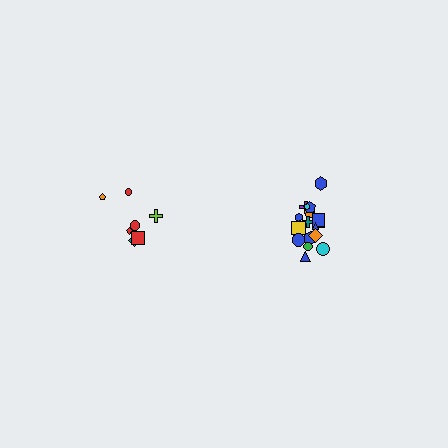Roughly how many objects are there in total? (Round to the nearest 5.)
Roughly 25 objects in total.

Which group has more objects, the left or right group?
The right group.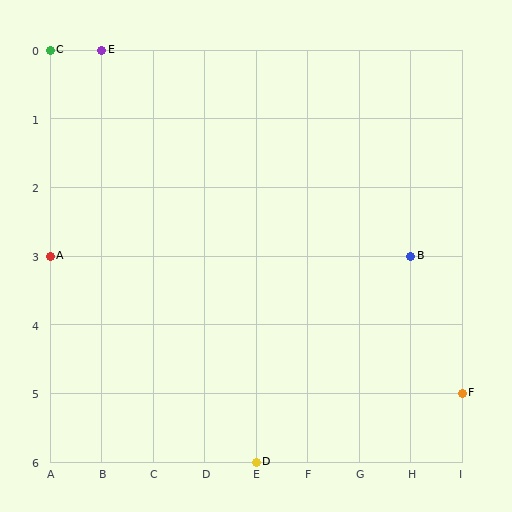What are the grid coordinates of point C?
Point C is at grid coordinates (A, 0).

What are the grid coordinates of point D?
Point D is at grid coordinates (E, 6).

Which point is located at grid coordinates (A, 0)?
Point C is at (A, 0).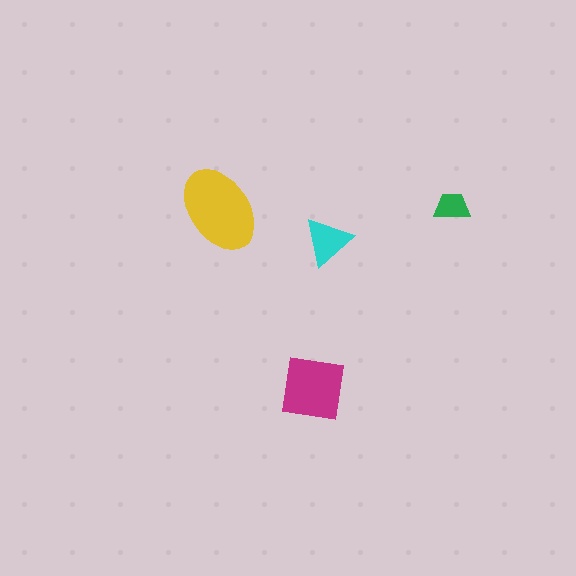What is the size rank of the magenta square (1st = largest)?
2nd.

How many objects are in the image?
There are 4 objects in the image.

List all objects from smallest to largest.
The green trapezoid, the cyan triangle, the magenta square, the yellow ellipse.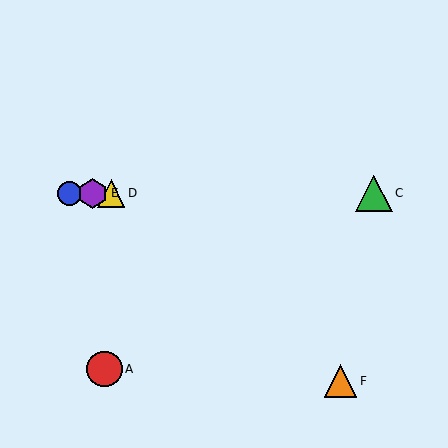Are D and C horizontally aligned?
Yes, both are at y≈193.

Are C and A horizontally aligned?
No, C is at y≈193 and A is at y≈369.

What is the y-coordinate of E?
Object E is at y≈193.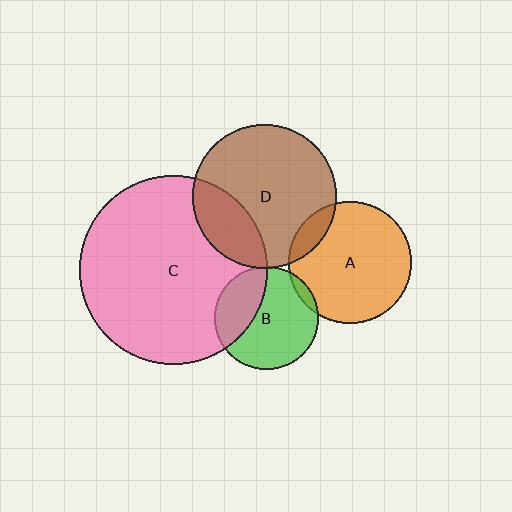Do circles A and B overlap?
Yes.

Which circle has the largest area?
Circle C (pink).